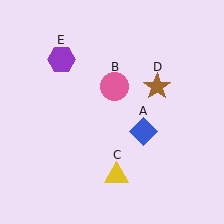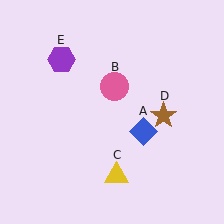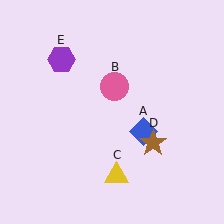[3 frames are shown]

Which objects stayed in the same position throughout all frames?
Blue diamond (object A) and pink circle (object B) and yellow triangle (object C) and purple hexagon (object E) remained stationary.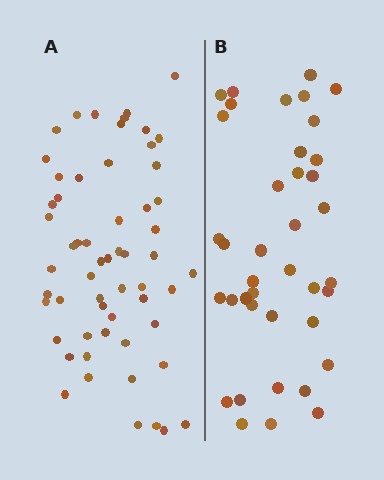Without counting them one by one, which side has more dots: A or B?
Region A (the left region) has more dots.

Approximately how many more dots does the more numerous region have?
Region A has approximately 20 more dots than region B.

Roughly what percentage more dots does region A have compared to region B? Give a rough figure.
About 50% more.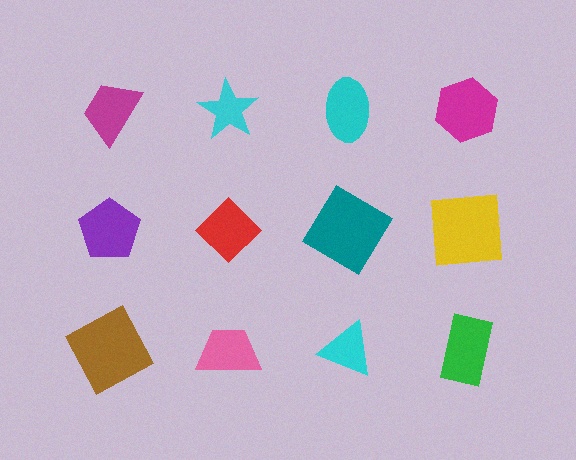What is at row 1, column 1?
A magenta trapezoid.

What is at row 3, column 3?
A cyan triangle.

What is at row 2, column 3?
A teal diamond.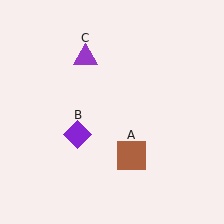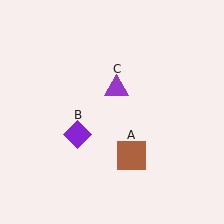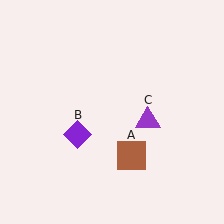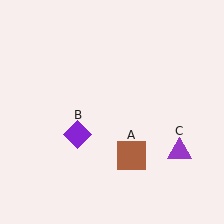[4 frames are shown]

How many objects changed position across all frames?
1 object changed position: purple triangle (object C).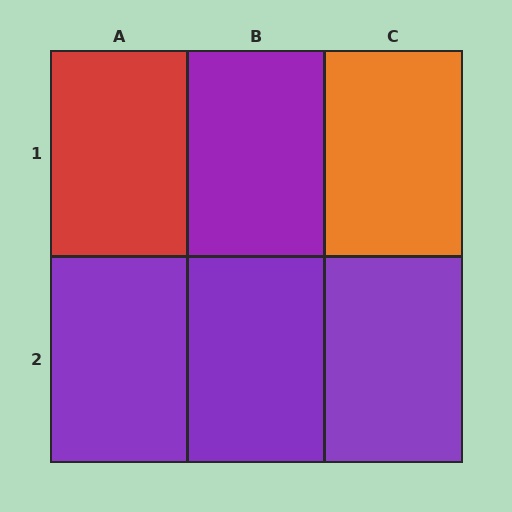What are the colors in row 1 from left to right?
Red, purple, orange.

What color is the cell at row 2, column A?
Purple.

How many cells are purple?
4 cells are purple.